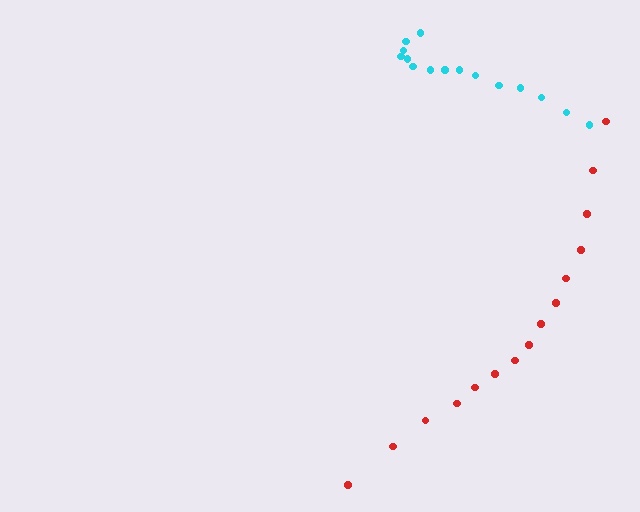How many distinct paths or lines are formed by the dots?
There are 2 distinct paths.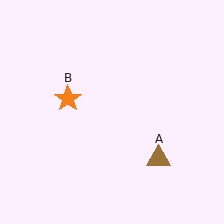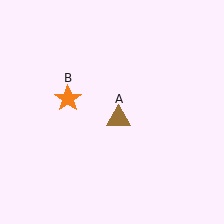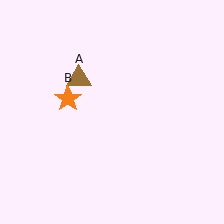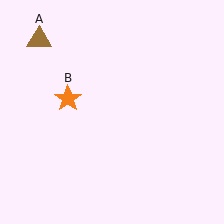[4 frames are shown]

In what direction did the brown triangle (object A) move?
The brown triangle (object A) moved up and to the left.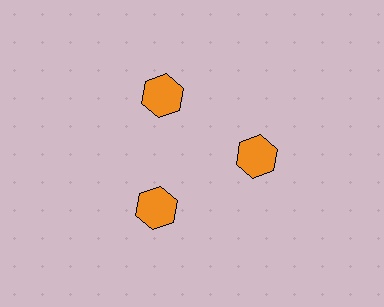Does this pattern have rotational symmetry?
Yes, this pattern has 3-fold rotational symmetry. It looks the same after rotating 120 degrees around the center.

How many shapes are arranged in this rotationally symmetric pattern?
There are 3 shapes, arranged in 3 groups of 1.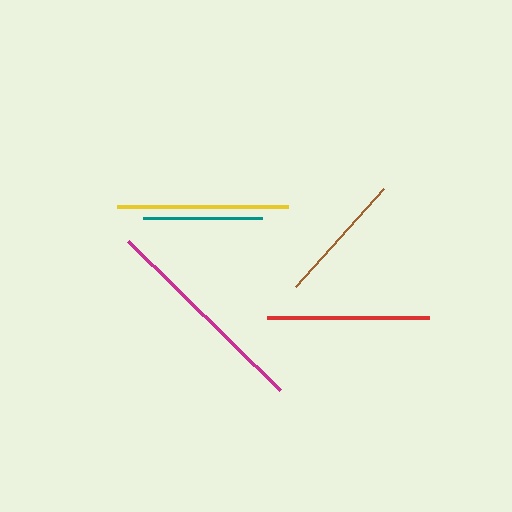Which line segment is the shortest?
The teal line is the shortest at approximately 120 pixels.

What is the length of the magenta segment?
The magenta segment is approximately 213 pixels long.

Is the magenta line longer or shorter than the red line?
The magenta line is longer than the red line.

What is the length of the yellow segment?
The yellow segment is approximately 171 pixels long.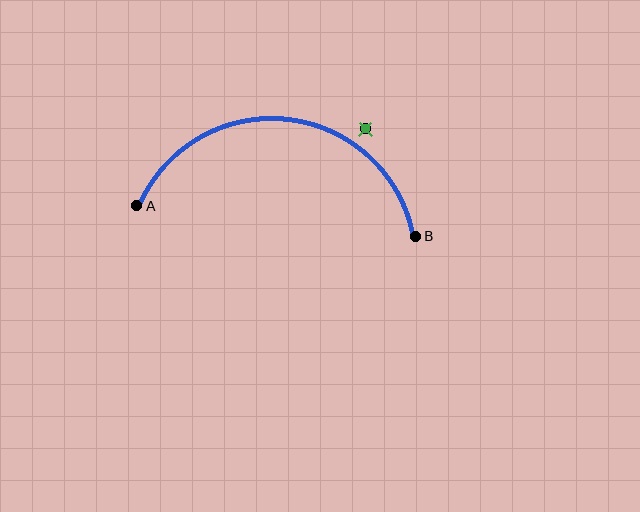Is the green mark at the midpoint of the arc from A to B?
No — the green mark does not lie on the arc at all. It sits slightly outside the curve.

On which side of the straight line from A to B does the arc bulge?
The arc bulges above the straight line connecting A and B.